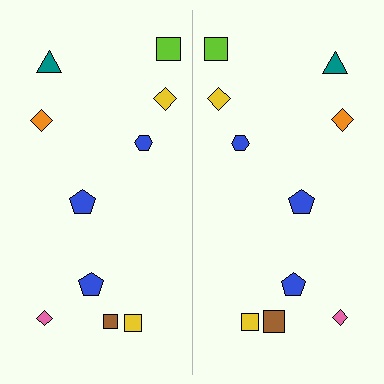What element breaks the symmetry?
The brown square on the right side has a different size than its mirror counterpart.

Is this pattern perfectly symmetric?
No, the pattern is not perfectly symmetric. The brown square on the right side has a different size than its mirror counterpart.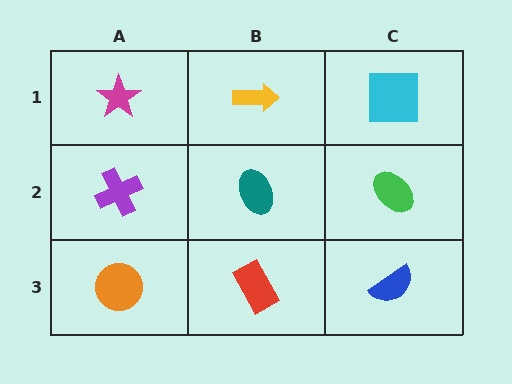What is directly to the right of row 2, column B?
A green ellipse.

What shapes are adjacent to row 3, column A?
A purple cross (row 2, column A), a red rectangle (row 3, column B).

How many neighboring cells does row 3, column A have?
2.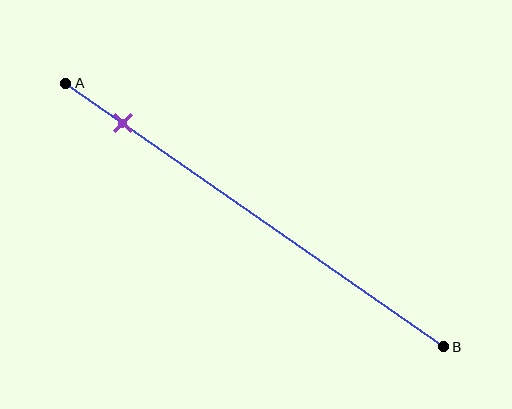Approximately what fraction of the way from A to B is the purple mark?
The purple mark is approximately 15% of the way from A to B.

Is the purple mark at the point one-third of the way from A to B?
No, the mark is at about 15% from A, not at the 33% one-third point.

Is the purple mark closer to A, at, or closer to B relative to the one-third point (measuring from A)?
The purple mark is closer to point A than the one-third point of segment AB.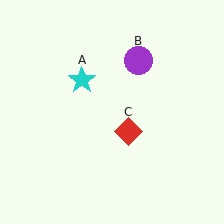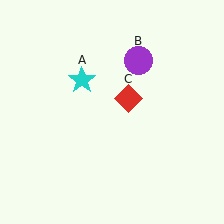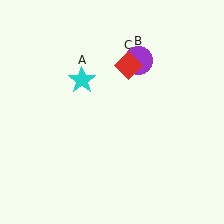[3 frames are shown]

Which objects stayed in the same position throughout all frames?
Cyan star (object A) and purple circle (object B) remained stationary.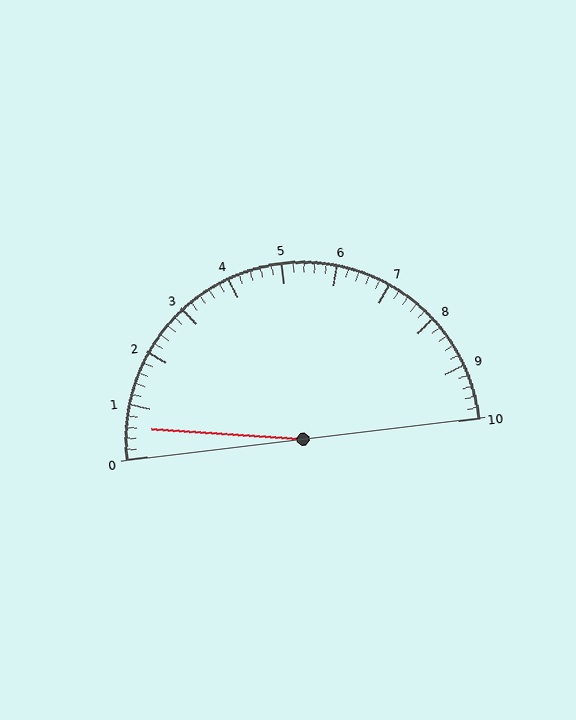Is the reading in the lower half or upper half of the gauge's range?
The reading is in the lower half of the range (0 to 10).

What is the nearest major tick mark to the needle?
The nearest major tick mark is 1.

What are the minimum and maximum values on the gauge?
The gauge ranges from 0 to 10.